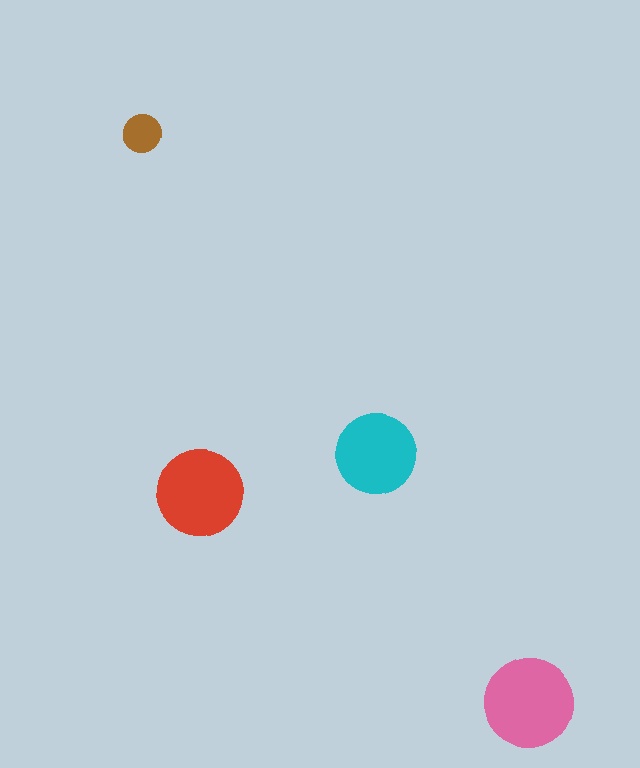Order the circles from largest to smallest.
the pink one, the red one, the cyan one, the brown one.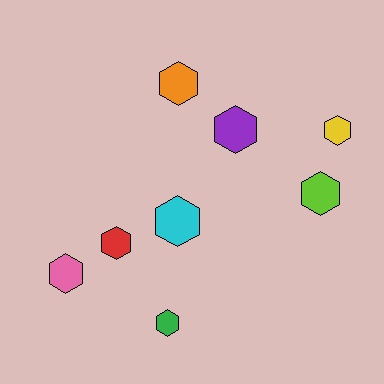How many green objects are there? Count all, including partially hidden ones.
There is 1 green object.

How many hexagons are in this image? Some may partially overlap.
There are 8 hexagons.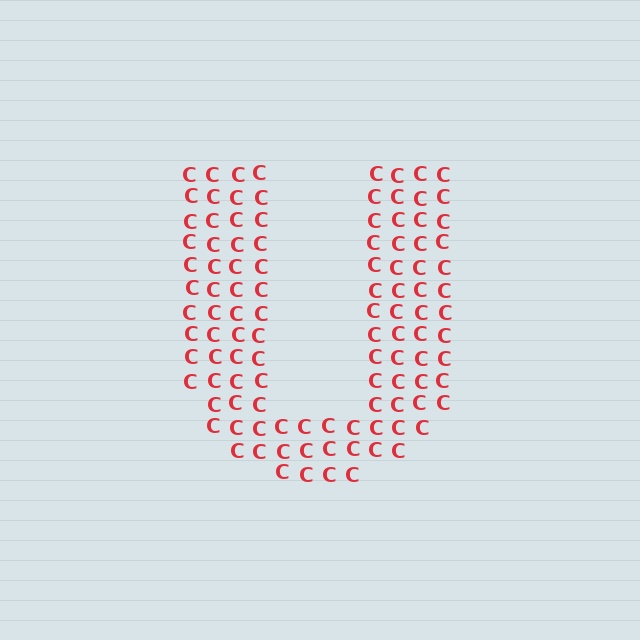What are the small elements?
The small elements are letter C's.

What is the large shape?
The large shape is the letter U.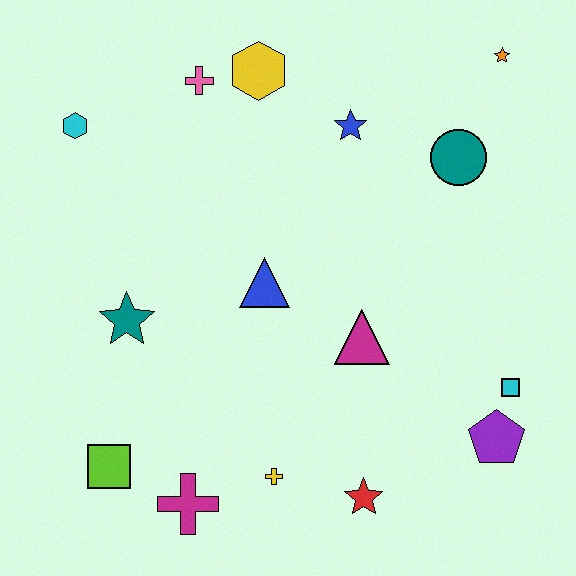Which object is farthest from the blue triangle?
The orange star is farthest from the blue triangle.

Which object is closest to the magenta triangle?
The blue triangle is closest to the magenta triangle.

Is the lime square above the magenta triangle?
No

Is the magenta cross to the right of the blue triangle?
No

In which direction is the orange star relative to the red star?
The orange star is above the red star.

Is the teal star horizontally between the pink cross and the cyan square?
No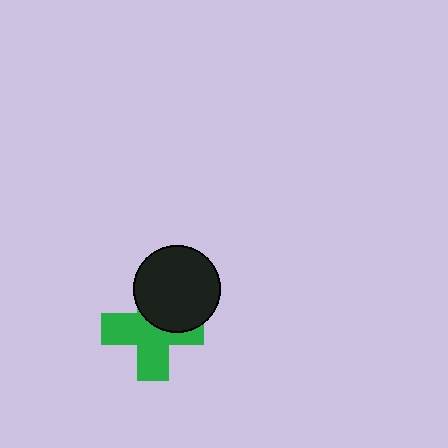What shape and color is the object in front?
The object in front is a black circle.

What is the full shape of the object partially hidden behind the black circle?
The partially hidden object is a green cross.